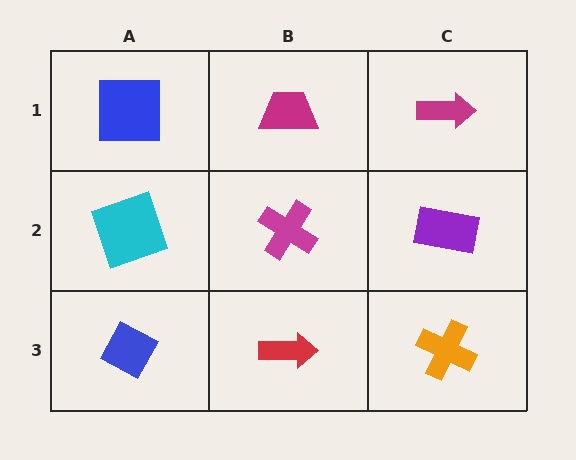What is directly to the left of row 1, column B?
A blue square.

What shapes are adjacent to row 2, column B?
A magenta trapezoid (row 1, column B), a red arrow (row 3, column B), a cyan square (row 2, column A), a purple rectangle (row 2, column C).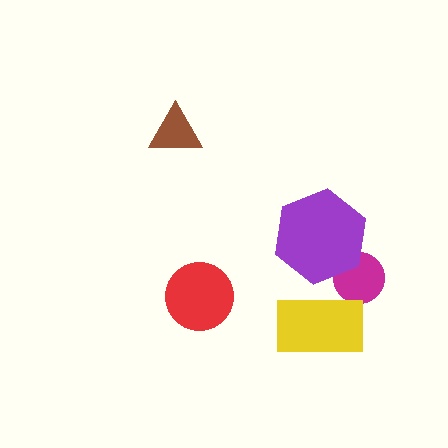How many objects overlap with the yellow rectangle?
0 objects overlap with the yellow rectangle.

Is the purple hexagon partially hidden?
No, no other shape covers it.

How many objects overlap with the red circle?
0 objects overlap with the red circle.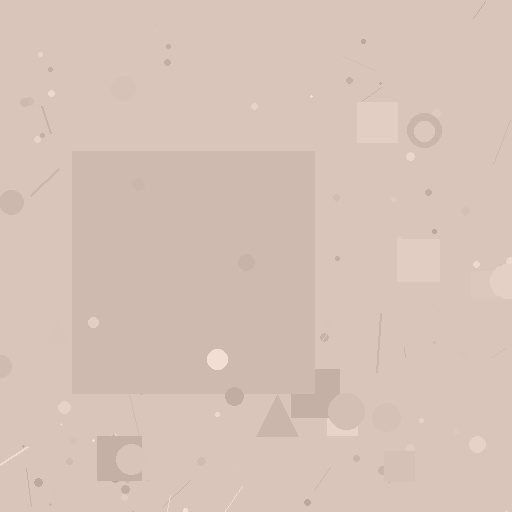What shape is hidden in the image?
A square is hidden in the image.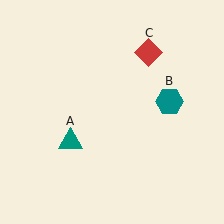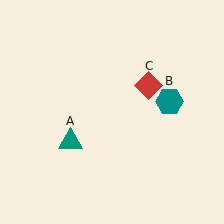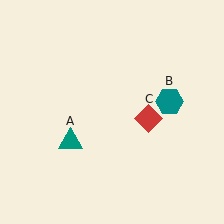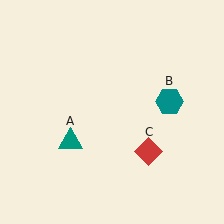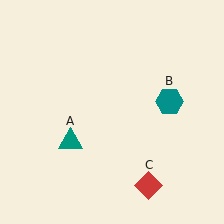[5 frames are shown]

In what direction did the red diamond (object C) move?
The red diamond (object C) moved down.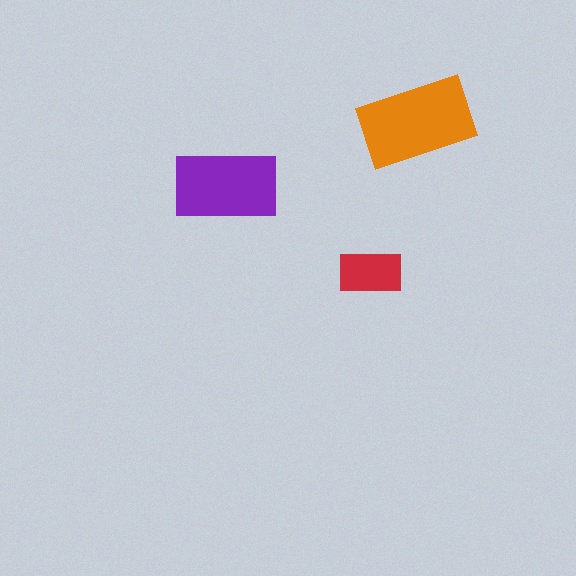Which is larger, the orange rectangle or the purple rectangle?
The orange one.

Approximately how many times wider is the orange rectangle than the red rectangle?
About 2 times wider.